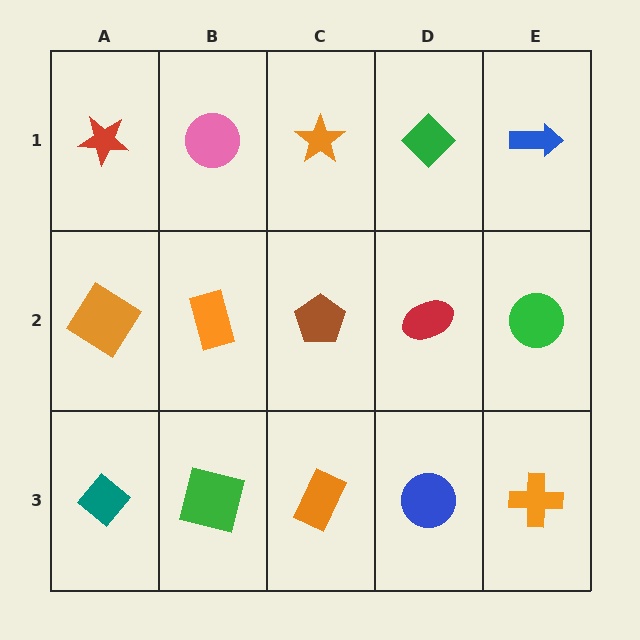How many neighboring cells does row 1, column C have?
3.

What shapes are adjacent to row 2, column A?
A red star (row 1, column A), a teal diamond (row 3, column A), an orange rectangle (row 2, column B).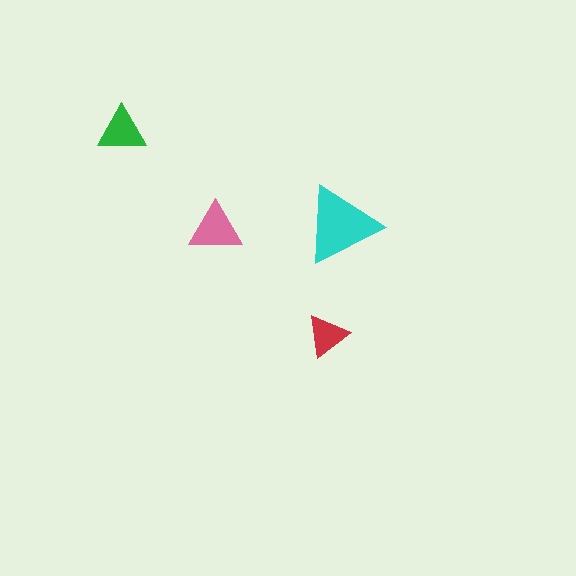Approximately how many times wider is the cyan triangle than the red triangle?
About 2 times wider.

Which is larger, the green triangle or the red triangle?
The green one.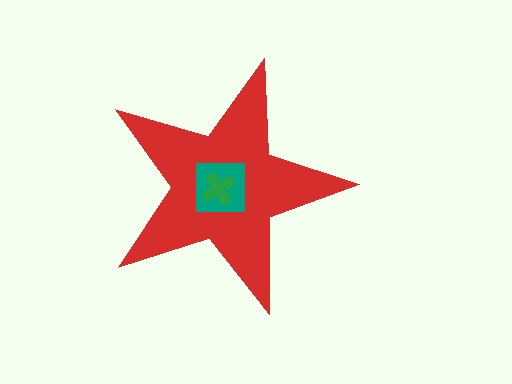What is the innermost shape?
The green cross.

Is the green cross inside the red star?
Yes.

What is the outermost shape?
The red star.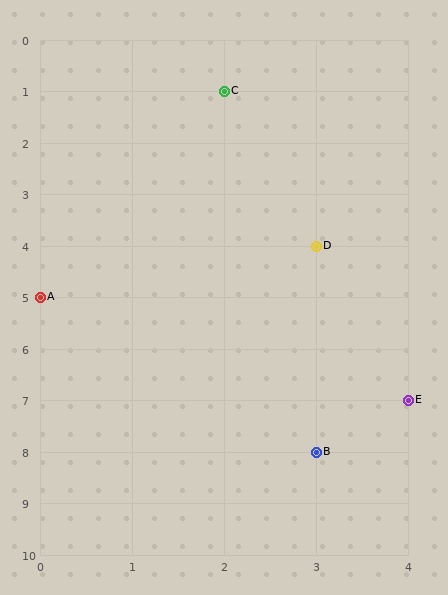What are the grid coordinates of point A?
Point A is at grid coordinates (0, 5).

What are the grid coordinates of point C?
Point C is at grid coordinates (2, 1).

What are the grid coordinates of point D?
Point D is at grid coordinates (3, 4).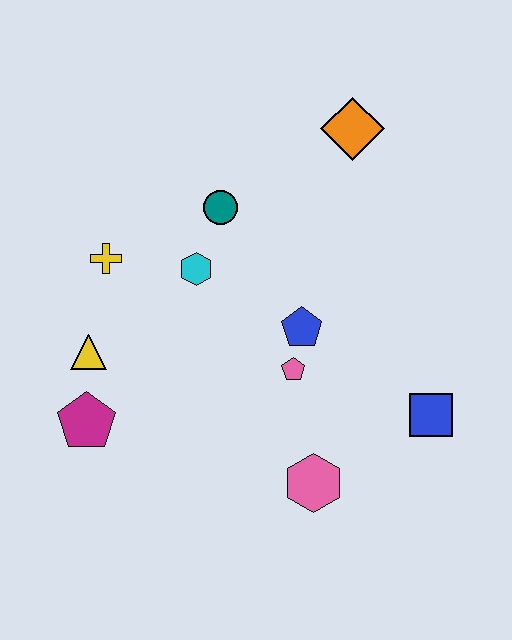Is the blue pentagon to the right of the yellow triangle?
Yes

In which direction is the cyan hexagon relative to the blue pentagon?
The cyan hexagon is to the left of the blue pentagon.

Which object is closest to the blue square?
The pink hexagon is closest to the blue square.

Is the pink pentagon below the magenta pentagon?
No